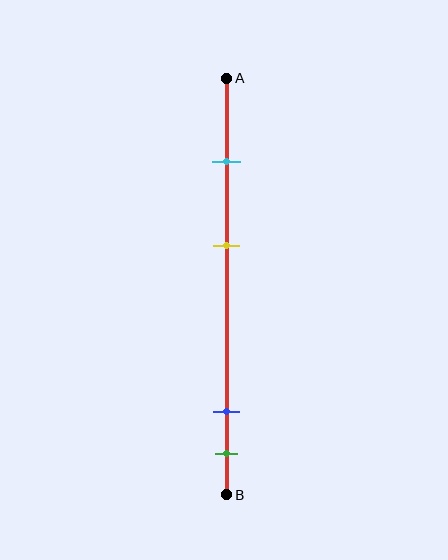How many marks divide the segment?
There are 4 marks dividing the segment.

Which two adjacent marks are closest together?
The blue and green marks are the closest adjacent pair.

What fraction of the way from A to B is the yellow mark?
The yellow mark is approximately 40% (0.4) of the way from A to B.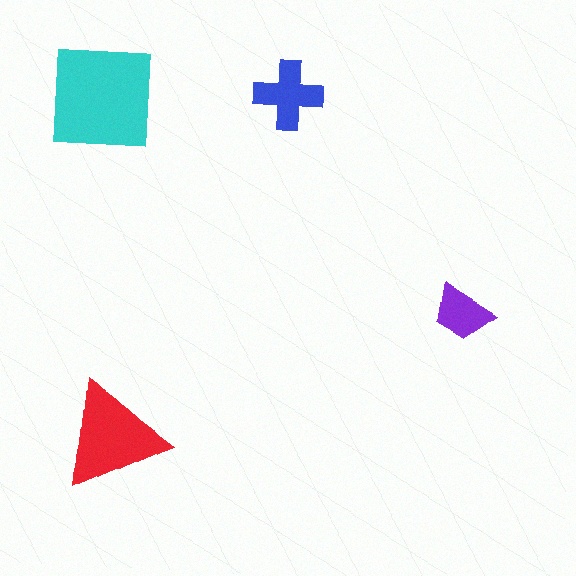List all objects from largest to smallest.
The cyan square, the red triangle, the blue cross, the purple trapezoid.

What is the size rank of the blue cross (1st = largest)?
3rd.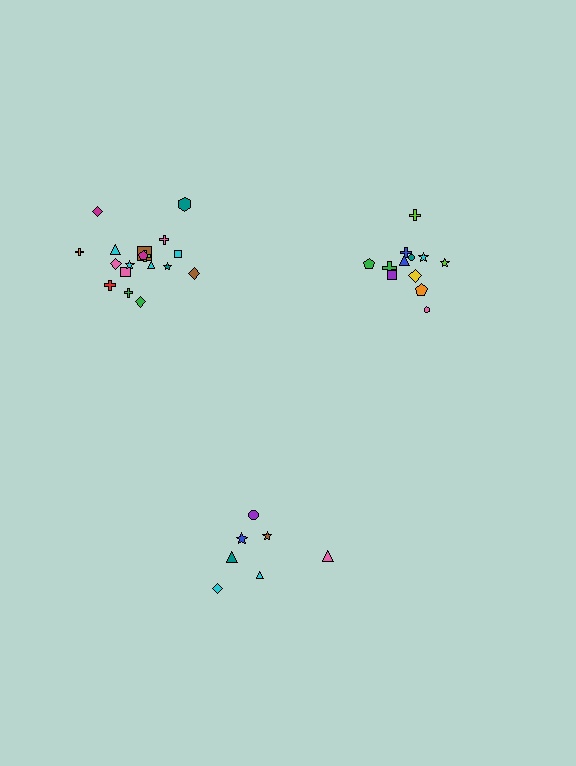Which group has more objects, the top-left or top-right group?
The top-left group.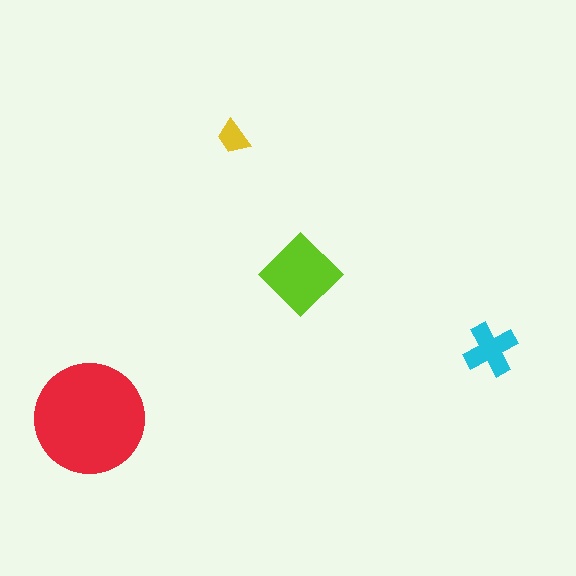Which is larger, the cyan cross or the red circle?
The red circle.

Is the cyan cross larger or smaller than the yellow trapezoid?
Larger.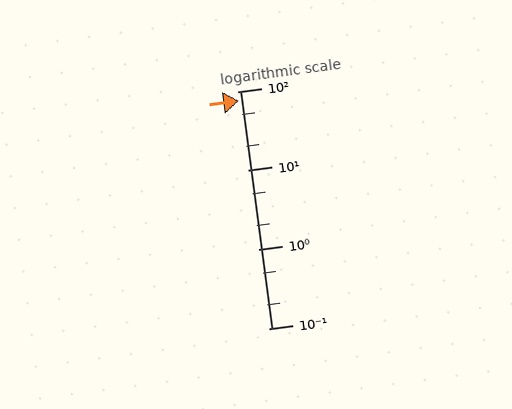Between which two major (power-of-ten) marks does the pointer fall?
The pointer is between 10 and 100.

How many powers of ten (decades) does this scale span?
The scale spans 3 decades, from 0.1 to 100.